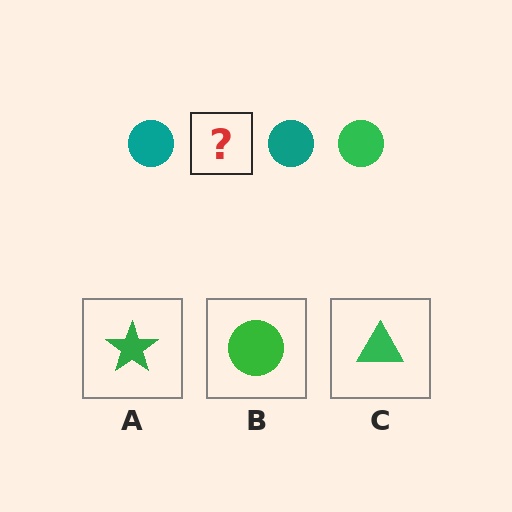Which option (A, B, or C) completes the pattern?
B.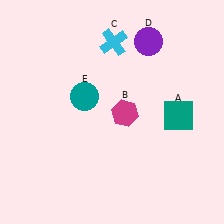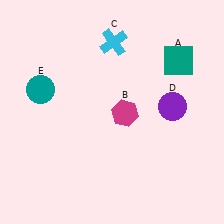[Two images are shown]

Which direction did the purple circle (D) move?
The purple circle (D) moved down.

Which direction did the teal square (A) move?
The teal square (A) moved up.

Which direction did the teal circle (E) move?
The teal circle (E) moved left.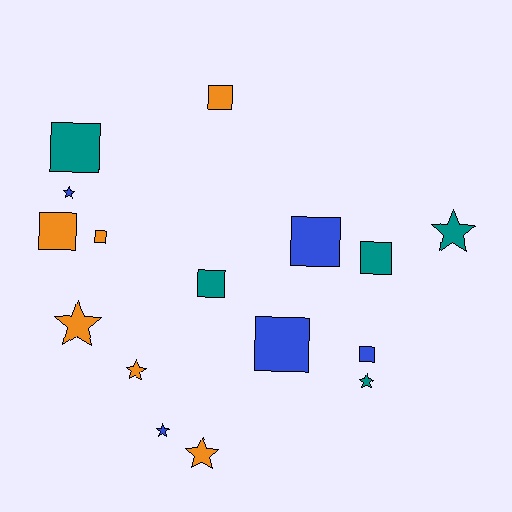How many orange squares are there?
There are 3 orange squares.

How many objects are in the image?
There are 16 objects.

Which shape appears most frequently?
Square, with 9 objects.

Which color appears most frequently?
Orange, with 6 objects.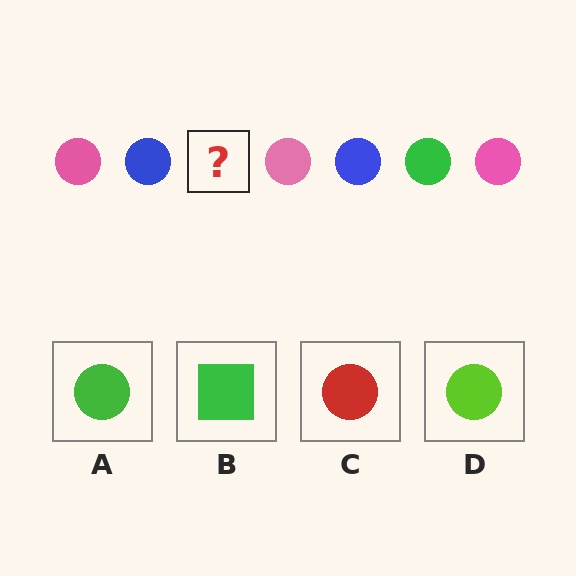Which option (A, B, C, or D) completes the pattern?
A.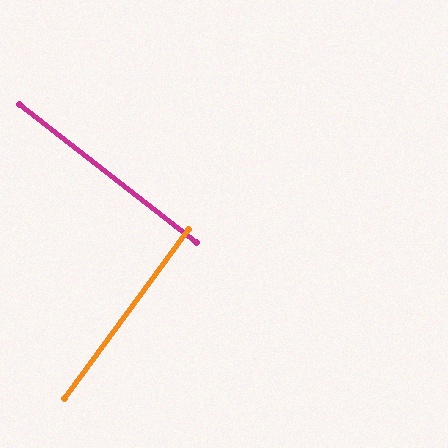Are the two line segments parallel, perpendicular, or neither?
Perpendicular — they meet at approximately 88°.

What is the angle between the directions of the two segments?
Approximately 88 degrees.